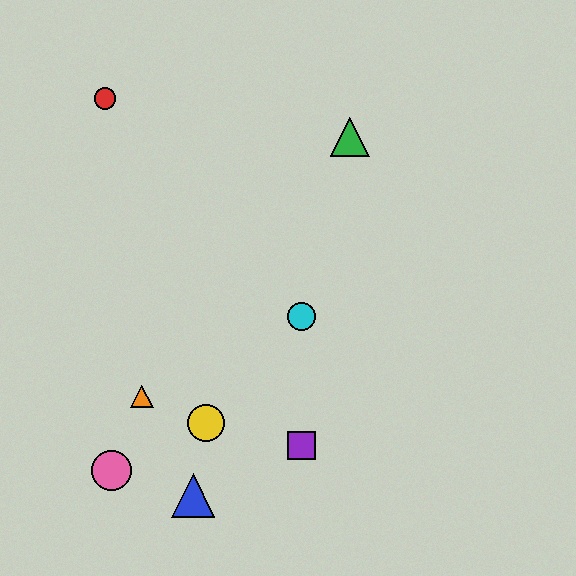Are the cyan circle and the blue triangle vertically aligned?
No, the cyan circle is at x≈301 and the blue triangle is at x≈193.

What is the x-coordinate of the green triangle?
The green triangle is at x≈350.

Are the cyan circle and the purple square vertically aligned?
Yes, both are at x≈301.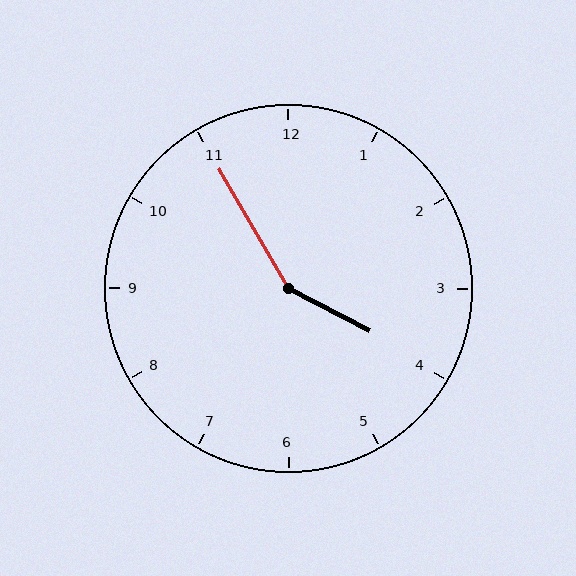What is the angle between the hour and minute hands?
Approximately 148 degrees.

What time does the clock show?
3:55.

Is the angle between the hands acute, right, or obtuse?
It is obtuse.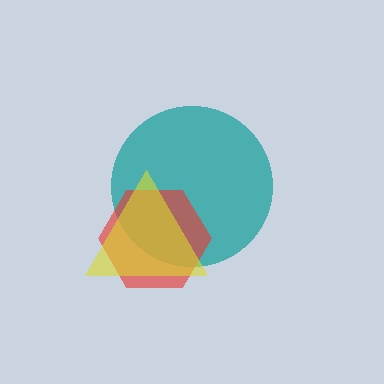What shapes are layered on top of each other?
The layered shapes are: a teal circle, a red hexagon, a yellow triangle.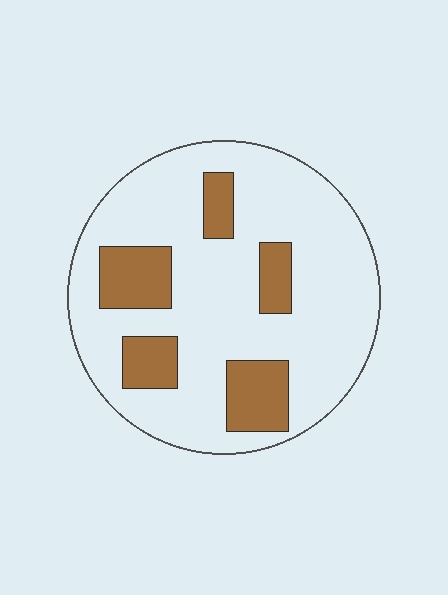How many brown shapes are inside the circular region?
5.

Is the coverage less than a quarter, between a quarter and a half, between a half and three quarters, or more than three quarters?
Less than a quarter.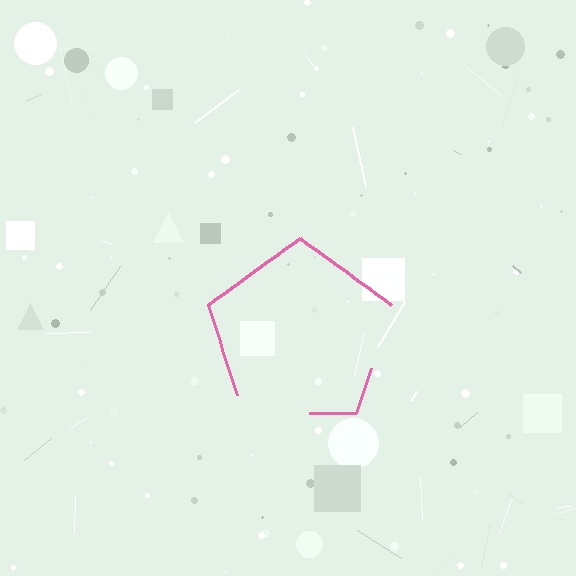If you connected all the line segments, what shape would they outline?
They would outline a pentagon.